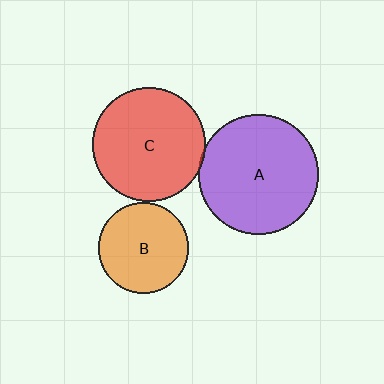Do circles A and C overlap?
Yes.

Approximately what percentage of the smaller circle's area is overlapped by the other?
Approximately 5%.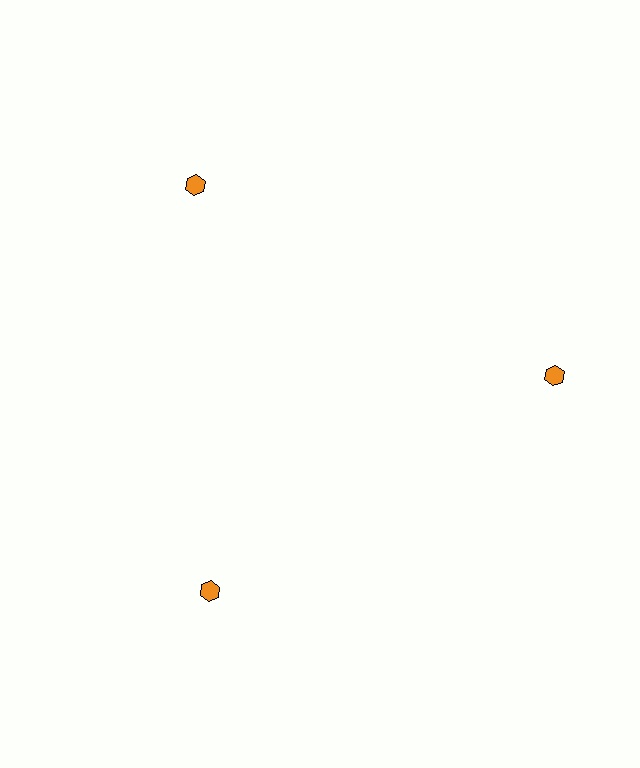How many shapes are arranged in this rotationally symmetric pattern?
There are 3 shapes, arranged in 3 groups of 1.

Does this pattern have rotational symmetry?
Yes, this pattern has 3-fold rotational symmetry. It looks the same after rotating 120 degrees around the center.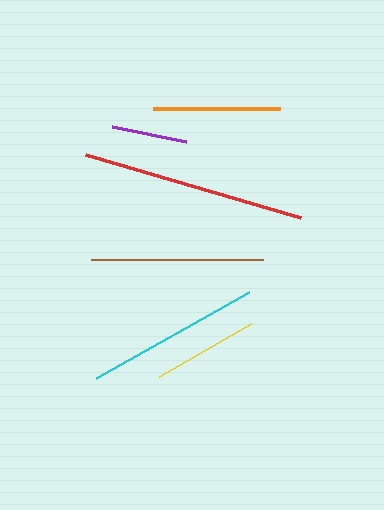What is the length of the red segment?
The red segment is approximately 225 pixels long.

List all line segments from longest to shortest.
From longest to shortest: red, cyan, brown, orange, yellow, purple.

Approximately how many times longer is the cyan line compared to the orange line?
The cyan line is approximately 1.4 times the length of the orange line.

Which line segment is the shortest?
The purple line is the shortest at approximately 76 pixels.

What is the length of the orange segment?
The orange segment is approximately 127 pixels long.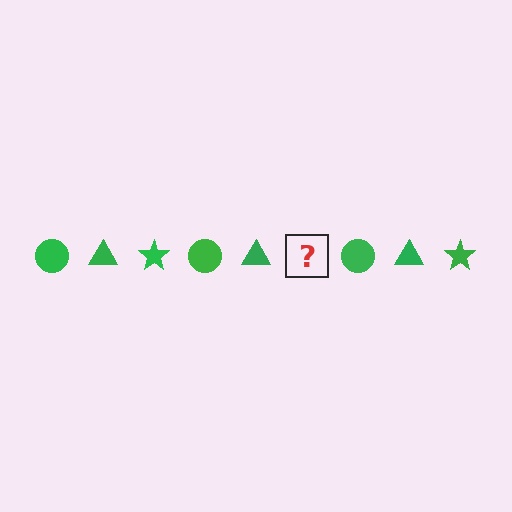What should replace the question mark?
The question mark should be replaced with a green star.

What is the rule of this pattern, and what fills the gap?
The rule is that the pattern cycles through circle, triangle, star shapes in green. The gap should be filled with a green star.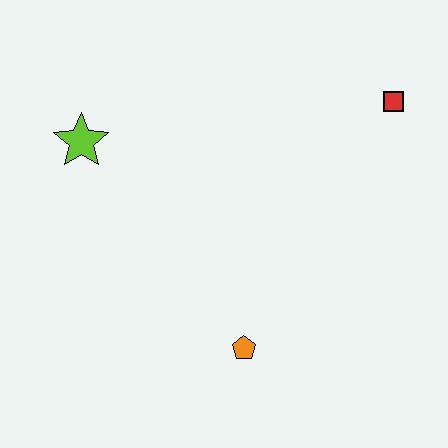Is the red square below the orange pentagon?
No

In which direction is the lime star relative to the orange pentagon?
The lime star is above the orange pentagon.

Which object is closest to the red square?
The orange pentagon is closest to the red square.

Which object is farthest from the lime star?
The red square is farthest from the lime star.